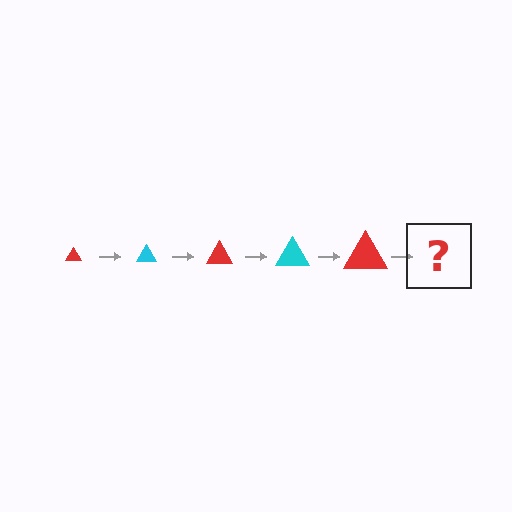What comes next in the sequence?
The next element should be a cyan triangle, larger than the previous one.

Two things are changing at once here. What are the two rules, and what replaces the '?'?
The two rules are that the triangle grows larger each step and the color cycles through red and cyan. The '?' should be a cyan triangle, larger than the previous one.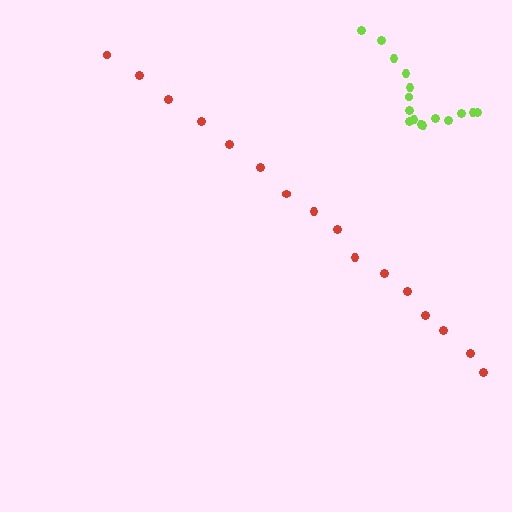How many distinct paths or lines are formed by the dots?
There are 2 distinct paths.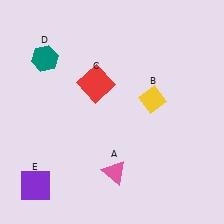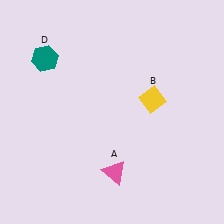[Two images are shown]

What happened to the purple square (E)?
The purple square (E) was removed in Image 2. It was in the bottom-left area of Image 1.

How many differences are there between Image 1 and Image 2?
There are 2 differences between the two images.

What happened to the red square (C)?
The red square (C) was removed in Image 2. It was in the top-left area of Image 1.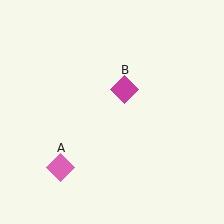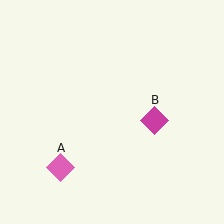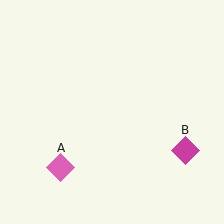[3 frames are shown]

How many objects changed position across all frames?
1 object changed position: magenta diamond (object B).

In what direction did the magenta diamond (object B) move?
The magenta diamond (object B) moved down and to the right.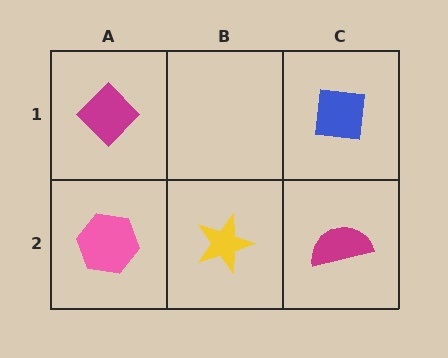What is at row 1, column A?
A magenta diamond.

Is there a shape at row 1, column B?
No, that cell is empty.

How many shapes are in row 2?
3 shapes.